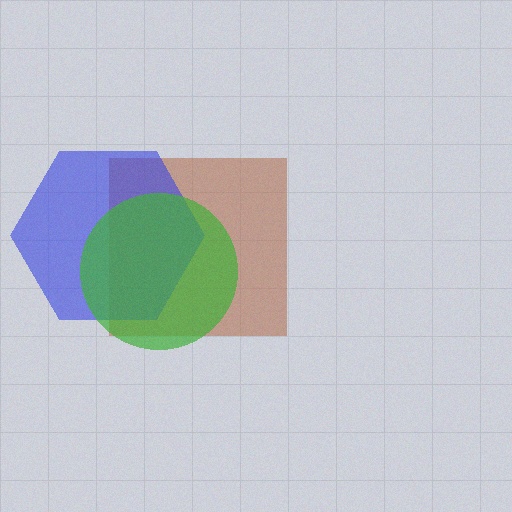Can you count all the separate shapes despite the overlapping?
Yes, there are 3 separate shapes.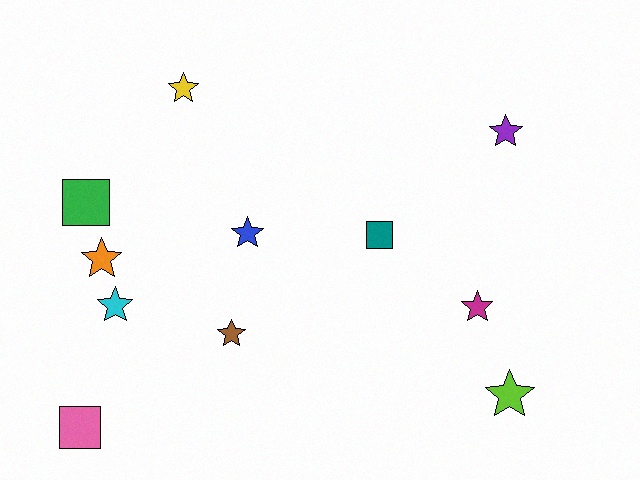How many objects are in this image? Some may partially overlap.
There are 11 objects.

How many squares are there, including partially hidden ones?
There are 3 squares.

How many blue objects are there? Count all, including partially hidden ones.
There is 1 blue object.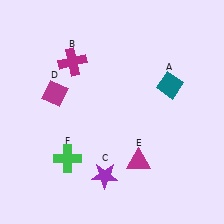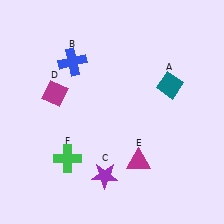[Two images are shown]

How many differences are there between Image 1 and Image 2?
There is 1 difference between the two images.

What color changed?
The cross (B) changed from magenta in Image 1 to blue in Image 2.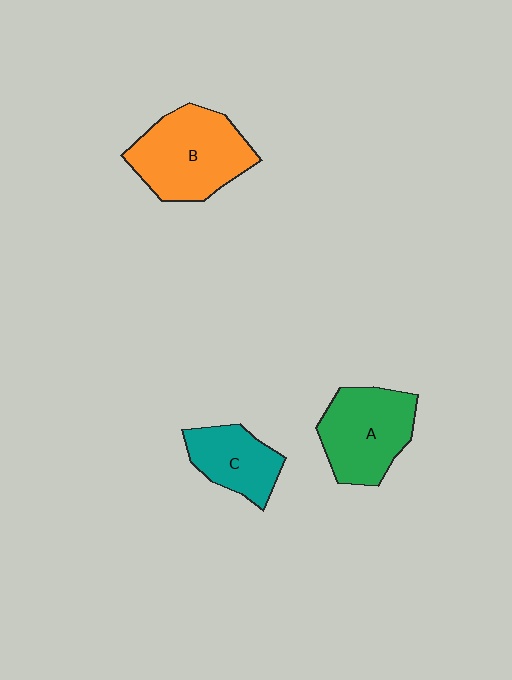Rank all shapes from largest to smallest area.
From largest to smallest: B (orange), A (green), C (teal).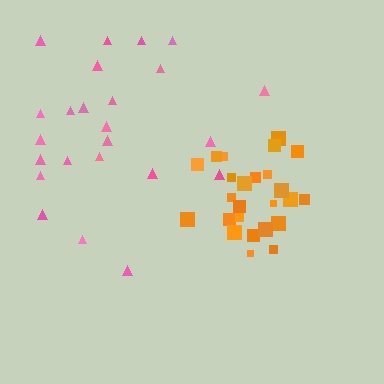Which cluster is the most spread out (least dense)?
Pink.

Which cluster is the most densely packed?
Orange.